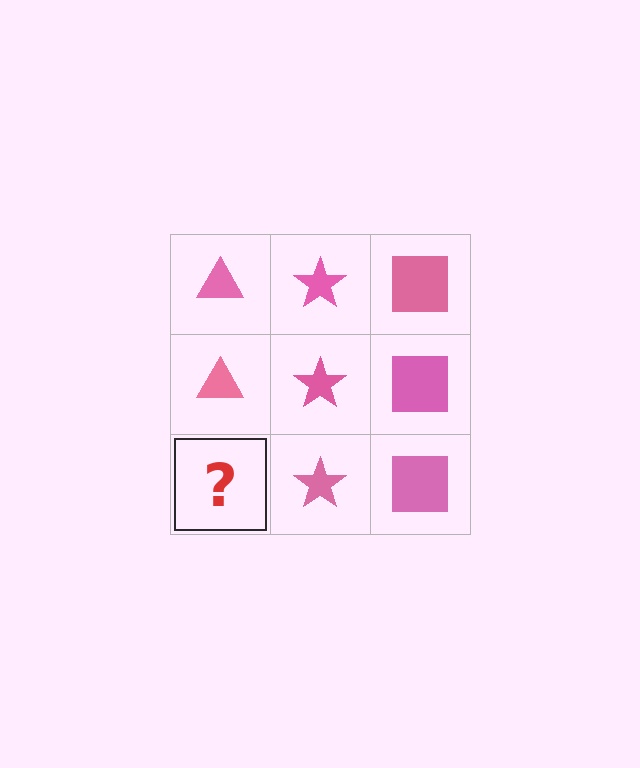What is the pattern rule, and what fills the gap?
The rule is that each column has a consistent shape. The gap should be filled with a pink triangle.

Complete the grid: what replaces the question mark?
The question mark should be replaced with a pink triangle.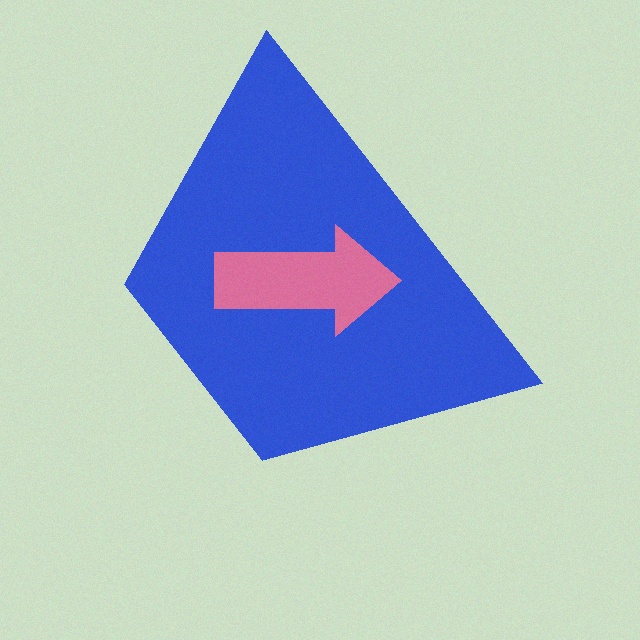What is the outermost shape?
The blue trapezoid.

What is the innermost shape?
The pink arrow.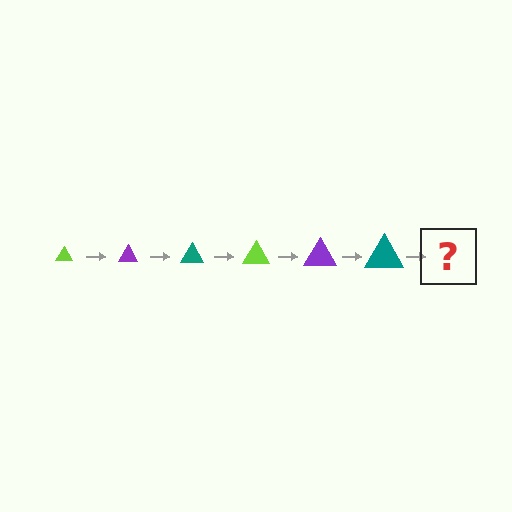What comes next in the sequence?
The next element should be a lime triangle, larger than the previous one.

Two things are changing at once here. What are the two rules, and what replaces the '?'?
The two rules are that the triangle grows larger each step and the color cycles through lime, purple, and teal. The '?' should be a lime triangle, larger than the previous one.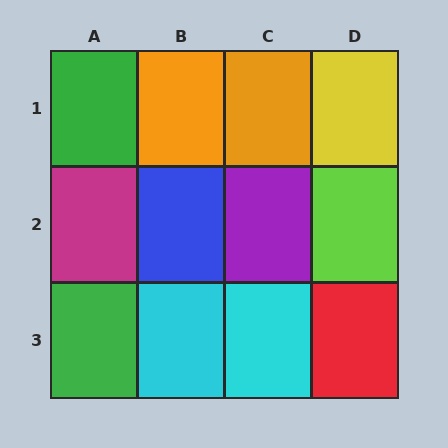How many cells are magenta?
1 cell is magenta.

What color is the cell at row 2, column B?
Blue.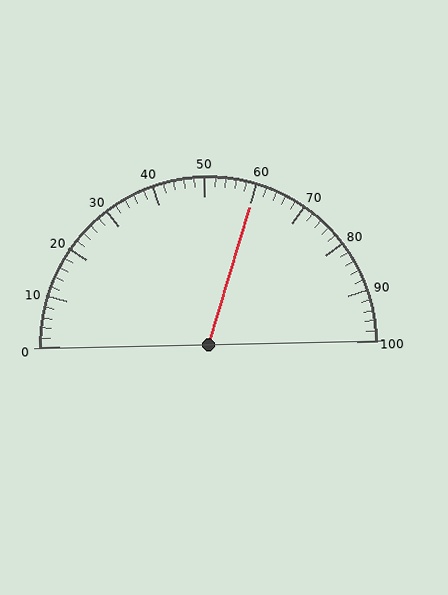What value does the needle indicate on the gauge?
The needle indicates approximately 60.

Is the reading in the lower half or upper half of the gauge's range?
The reading is in the upper half of the range (0 to 100).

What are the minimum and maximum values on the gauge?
The gauge ranges from 0 to 100.